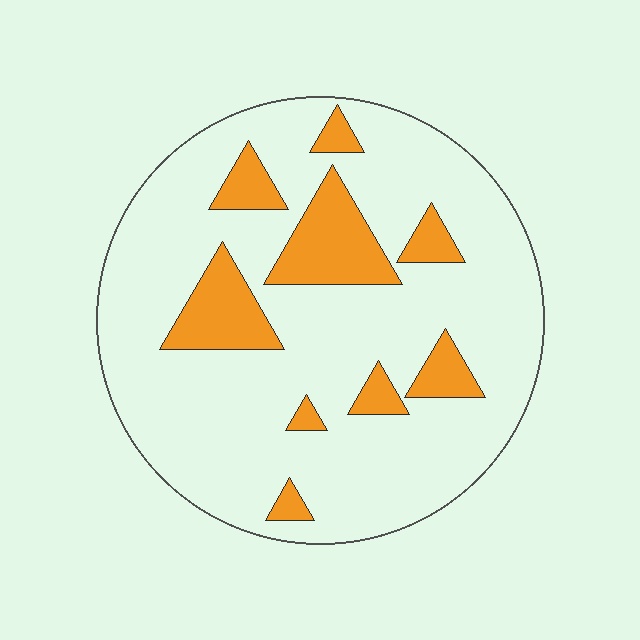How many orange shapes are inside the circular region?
9.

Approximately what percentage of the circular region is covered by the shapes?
Approximately 20%.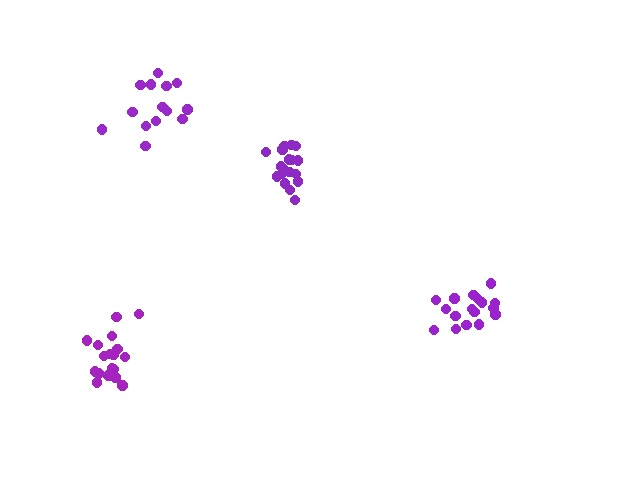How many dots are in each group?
Group 1: 19 dots, Group 2: 19 dots, Group 3: 14 dots, Group 4: 17 dots (69 total).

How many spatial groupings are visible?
There are 4 spatial groupings.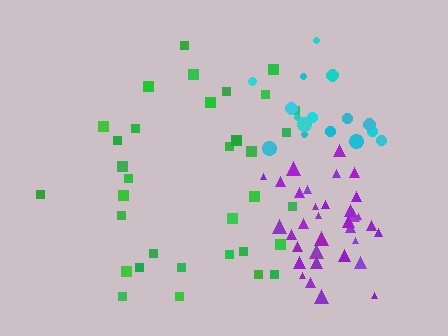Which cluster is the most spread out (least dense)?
Green.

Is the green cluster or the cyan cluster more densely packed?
Cyan.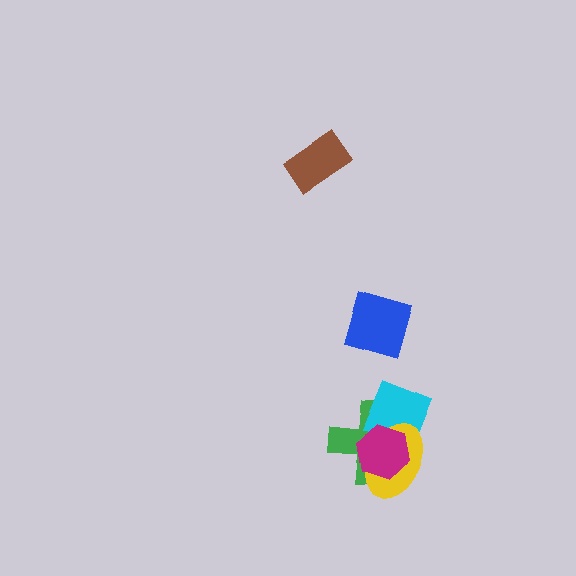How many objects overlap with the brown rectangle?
0 objects overlap with the brown rectangle.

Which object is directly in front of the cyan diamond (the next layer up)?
The yellow ellipse is directly in front of the cyan diamond.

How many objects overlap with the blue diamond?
0 objects overlap with the blue diamond.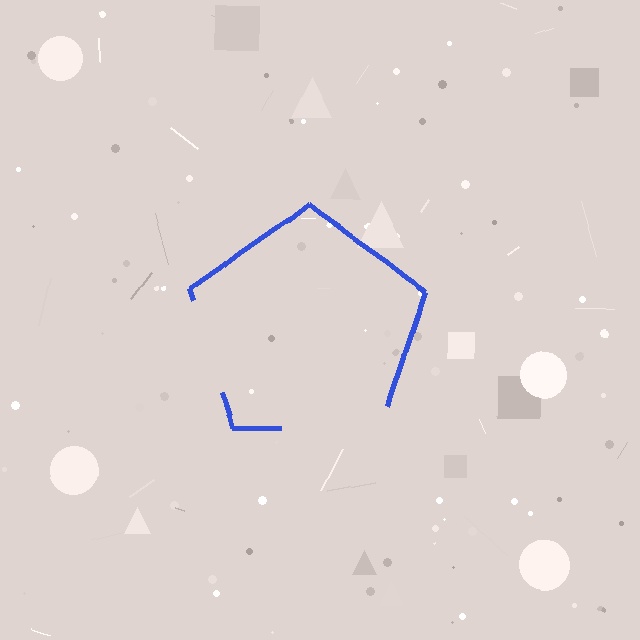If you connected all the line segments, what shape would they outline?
They would outline a pentagon.